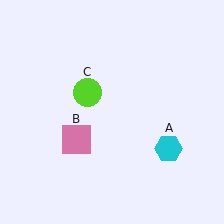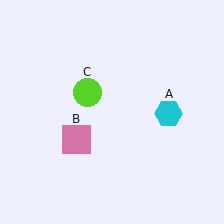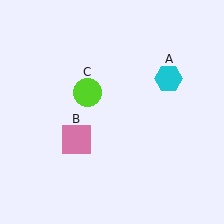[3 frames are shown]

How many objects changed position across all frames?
1 object changed position: cyan hexagon (object A).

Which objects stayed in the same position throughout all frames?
Pink square (object B) and lime circle (object C) remained stationary.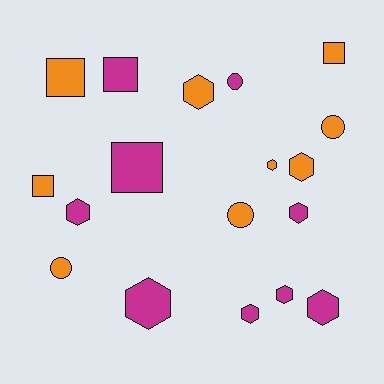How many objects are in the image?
There are 18 objects.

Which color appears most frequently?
Magenta, with 9 objects.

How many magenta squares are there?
There are 2 magenta squares.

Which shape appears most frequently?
Hexagon, with 9 objects.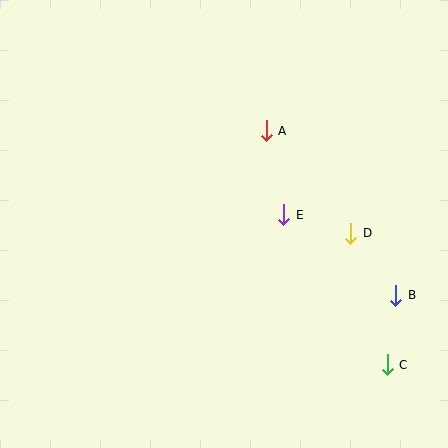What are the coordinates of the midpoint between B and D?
The midpoint between B and D is at (373, 264).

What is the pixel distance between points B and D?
The distance between B and D is 76 pixels.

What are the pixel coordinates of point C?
Point C is at (387, 365).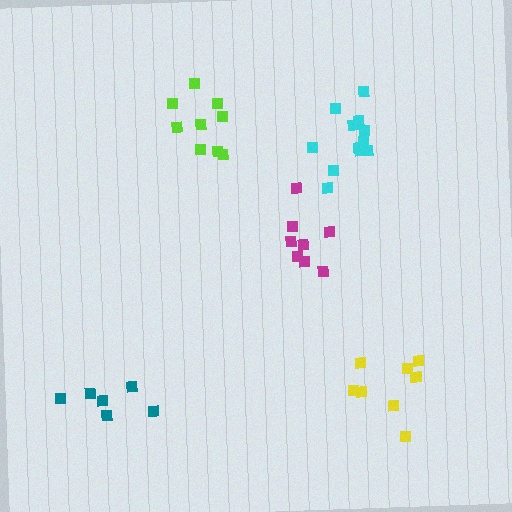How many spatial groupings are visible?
There are 5 spatial groupings.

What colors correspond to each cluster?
The clusters are colored: yellow, teal, cyan, lime, magenta.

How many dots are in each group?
Group 1: 8 dots, Group 2: 6 dots, Group 3: 12 dots, Group 4: 9 dots, Group 5: 8 dots (43 total).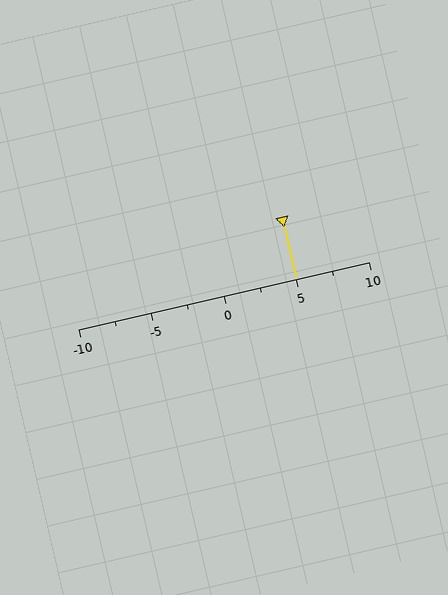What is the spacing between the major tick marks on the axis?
The major ticks are spaced 5 apart.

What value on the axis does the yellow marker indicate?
The marker indicates approximately 5.